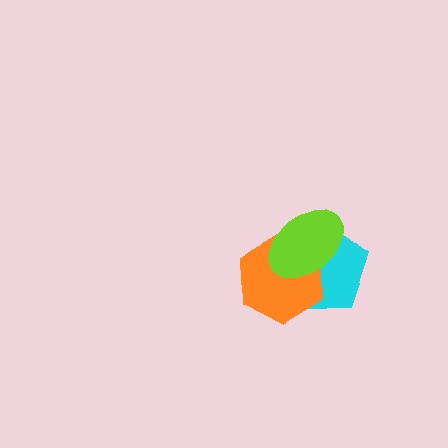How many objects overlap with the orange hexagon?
2 objects overlap with the orange hexagon.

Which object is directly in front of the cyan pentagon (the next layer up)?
The orange hexagon is directly in front of the cyan pentagon.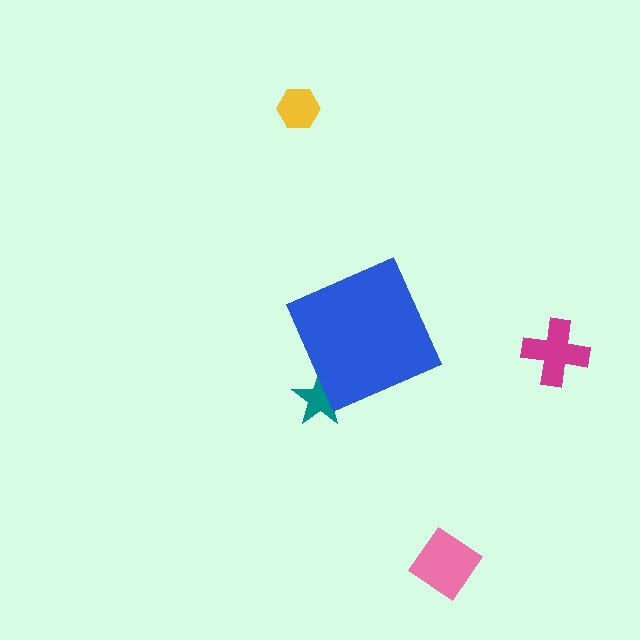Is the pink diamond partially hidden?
No, the pink diamond is fully visible.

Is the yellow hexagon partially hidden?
No, the yellow hexagon is fully visible.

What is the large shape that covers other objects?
A blue diamond.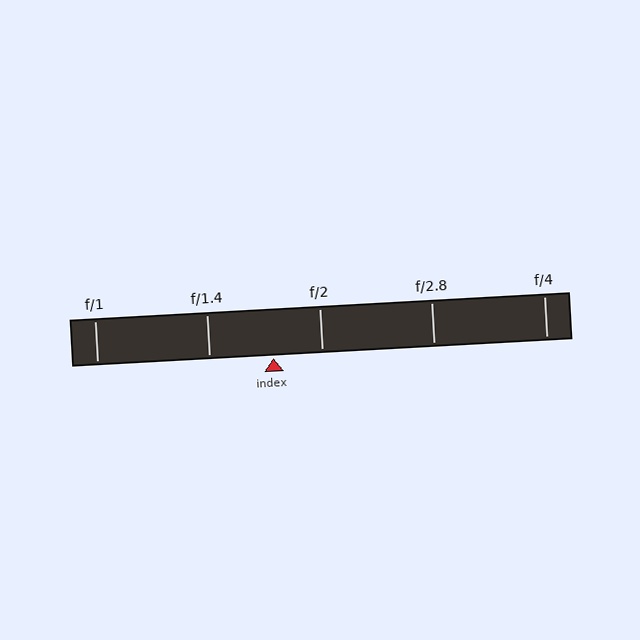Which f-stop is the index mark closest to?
The index mark is closest to f/2.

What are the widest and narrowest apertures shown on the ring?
The widest aperture shown is f/1 and the narrowest is f/4.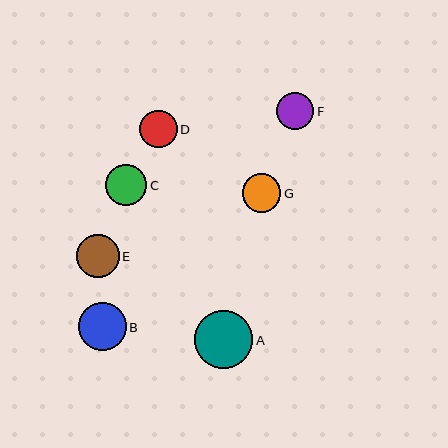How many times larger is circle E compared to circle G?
Circle E is approximately 1.1 times the size of circle G.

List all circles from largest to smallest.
From largest to smallest: A, B, E, C, G, D, F.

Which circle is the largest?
Circle A is the largest with a size of approximately 58 pixels.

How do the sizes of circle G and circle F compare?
Circle G and circle F are approximately the same size.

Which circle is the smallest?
Circle F is the smallest with a size of approximately 37 pixels.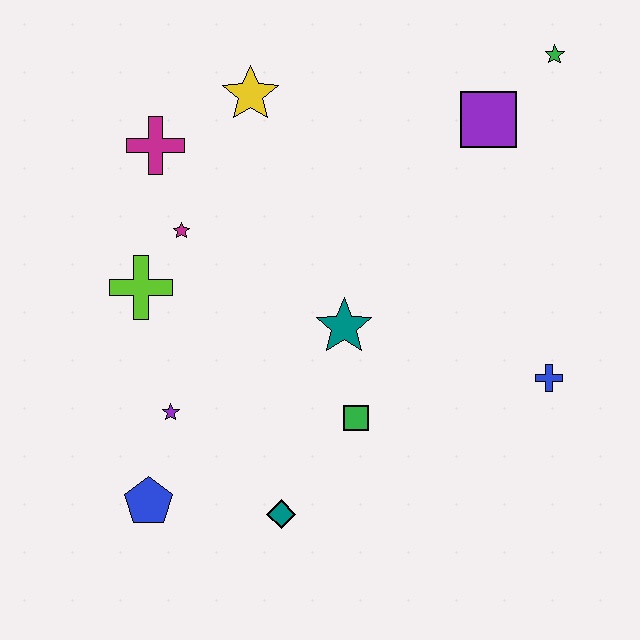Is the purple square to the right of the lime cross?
Yes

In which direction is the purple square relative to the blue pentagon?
The purple square is above the blue pentagon.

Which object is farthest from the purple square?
The blue pentagon is farthest from the purple square.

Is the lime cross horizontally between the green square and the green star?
No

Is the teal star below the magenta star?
Yes